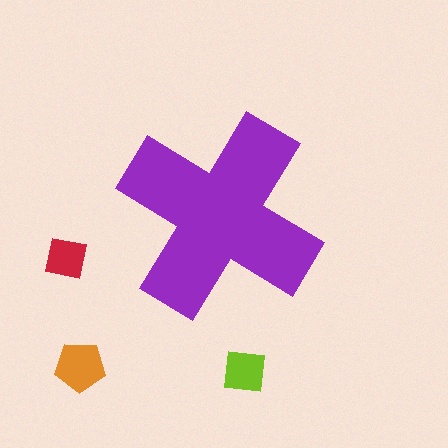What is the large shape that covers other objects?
A purple cross.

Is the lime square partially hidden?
No, the lime square is fully visible.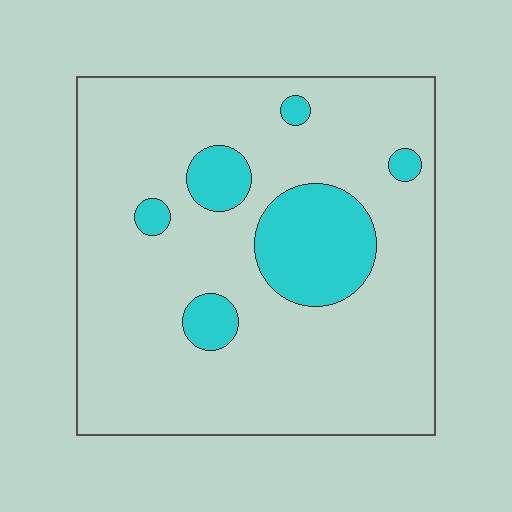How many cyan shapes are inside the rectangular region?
6.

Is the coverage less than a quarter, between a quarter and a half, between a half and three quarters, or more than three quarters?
Less than a quarter.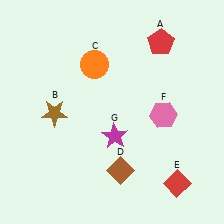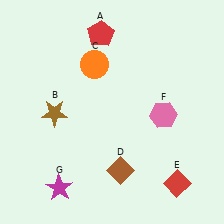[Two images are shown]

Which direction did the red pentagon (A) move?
The red pentagon (A) moved left.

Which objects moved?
The objects that moved are: the red pentagon (A), the magenta star (G).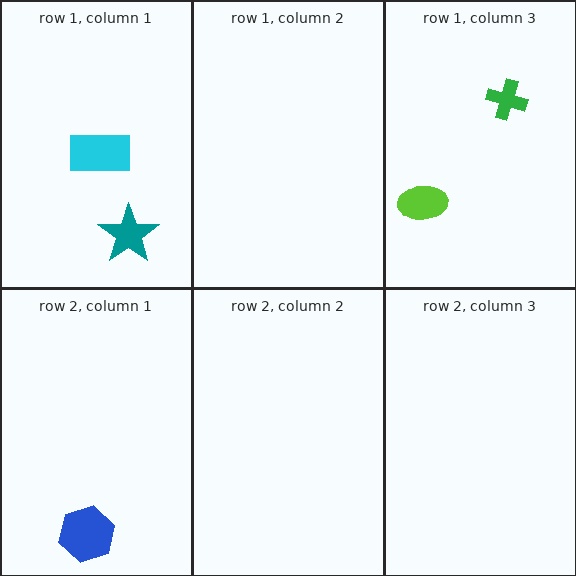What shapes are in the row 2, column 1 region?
The blue hexagon.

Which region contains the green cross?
The row 1, column 3 region.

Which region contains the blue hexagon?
The row 2, column 1 region.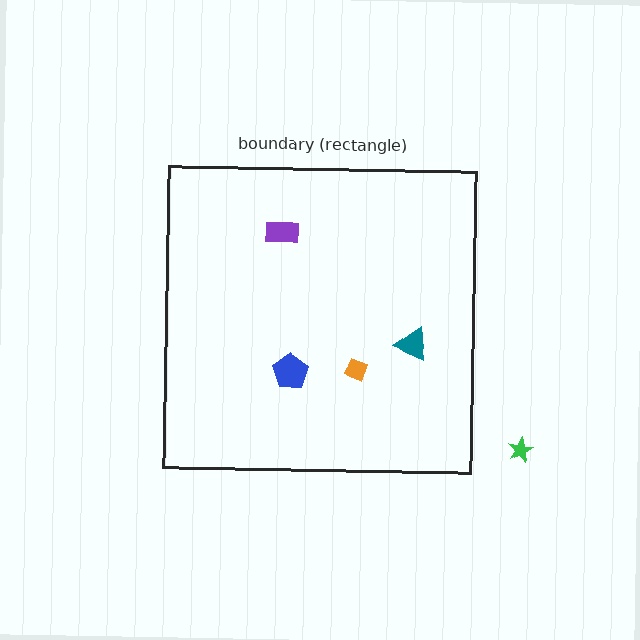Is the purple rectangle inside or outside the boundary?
Inside.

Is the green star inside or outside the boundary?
Outside.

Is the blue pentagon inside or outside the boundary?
Inside.